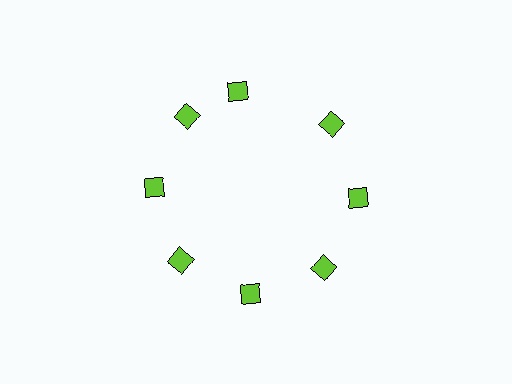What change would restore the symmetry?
The symmetry would be restored by rotating it back into even spacing with its neighbors so that all 8 diamonds sit at equal angles and equal distance from the center.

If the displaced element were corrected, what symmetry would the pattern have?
It would have 8-fold rotational symmetry — the pattern would map onto itself every 45 degrees.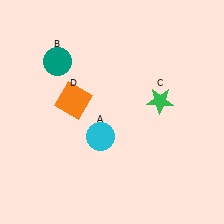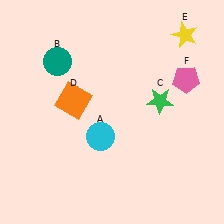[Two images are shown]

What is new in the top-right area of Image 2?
A yellow star (E) was added in the top-right area of Image 2.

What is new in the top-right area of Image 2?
A pink pentagon (F) was added in the top-right area of Image 2.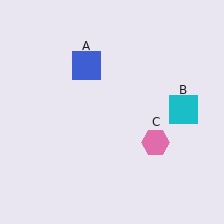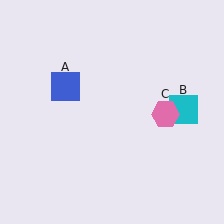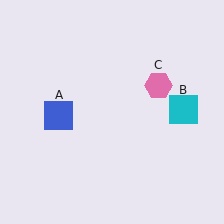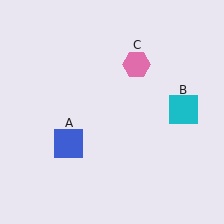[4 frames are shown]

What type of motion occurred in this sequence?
The blue square (object A), pink hexagon (object C) rotated counterclockwise around the center of the scene.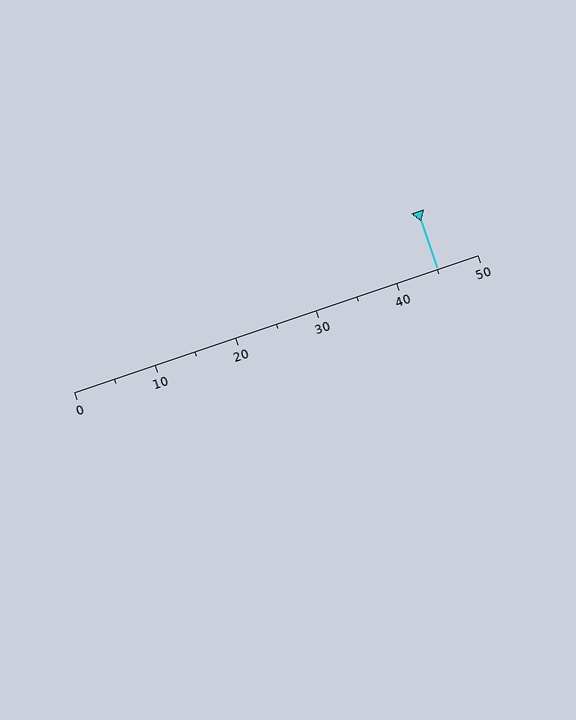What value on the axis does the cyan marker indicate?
The marker indicates approximately 45.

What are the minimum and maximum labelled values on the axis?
The axis runs from 0 to 50.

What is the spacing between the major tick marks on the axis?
The major ticks are spaced 10 apart.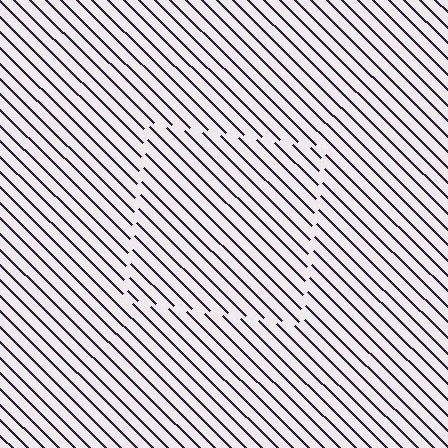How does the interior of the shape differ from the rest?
The interior of the shape contains the same grating, shifted by half a period — the contour is defined by the phase discontinuity where line-ends from the inner and outer gratings abut.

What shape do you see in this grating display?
An illusory square. The interior of the shape contains the same grating, shifted by half a period — the contour is defined by the phase discontinuity where line-ends from the inner and outer gratings abut.